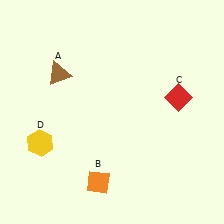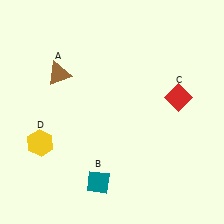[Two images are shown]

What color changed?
The diamond (B) changed from orange in Image 1 to teal in Image 2.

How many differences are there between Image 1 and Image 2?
There is 1 difference between the two images.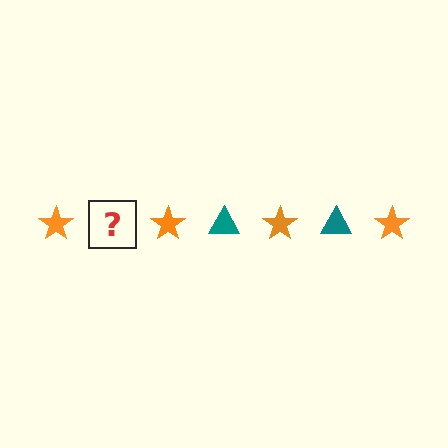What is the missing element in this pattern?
The missing element is a teal triangle.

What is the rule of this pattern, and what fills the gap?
The rule is that the pattern alternates between orange star and teal triangle. The gap should be filled with a teal triangle.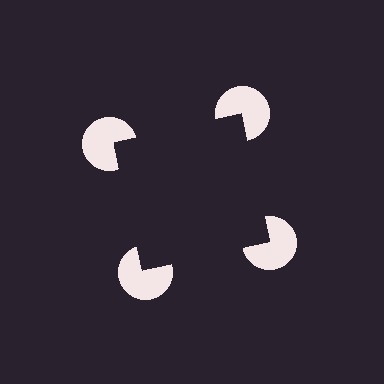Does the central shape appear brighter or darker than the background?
It typically appears slightly darker than the background, even though no actual brightness change is drawn.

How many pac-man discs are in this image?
There are 4 — one at each vertex of the illusory square.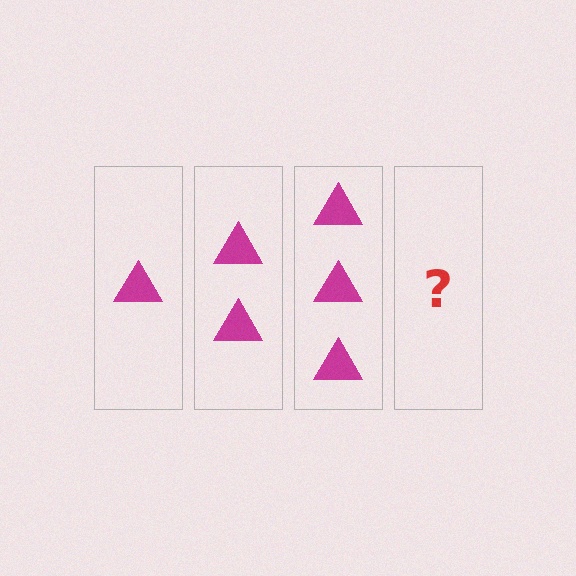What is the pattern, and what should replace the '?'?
The pattern is that each step adds one more triangle. The '?' should be 4 triangles.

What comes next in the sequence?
The next element should be 4 triangles.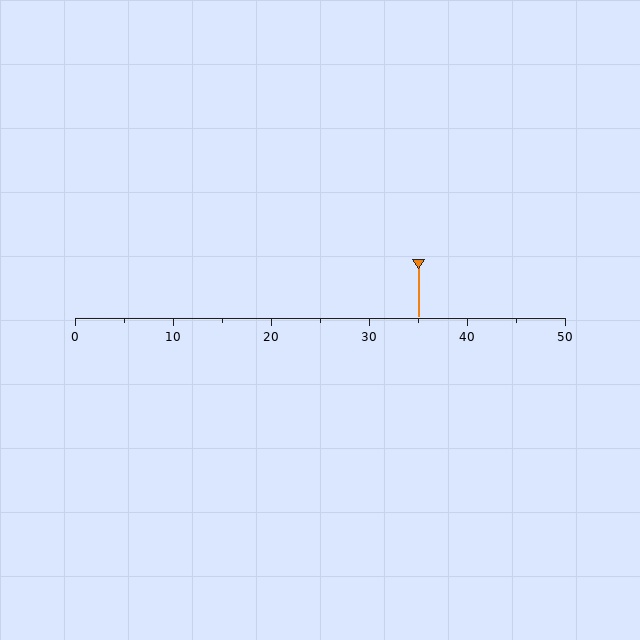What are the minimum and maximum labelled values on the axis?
The axis runs from 0 to 50.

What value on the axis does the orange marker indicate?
The marker indicates approximately 35.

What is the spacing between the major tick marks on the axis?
The major ticks are spaced 10 apart.